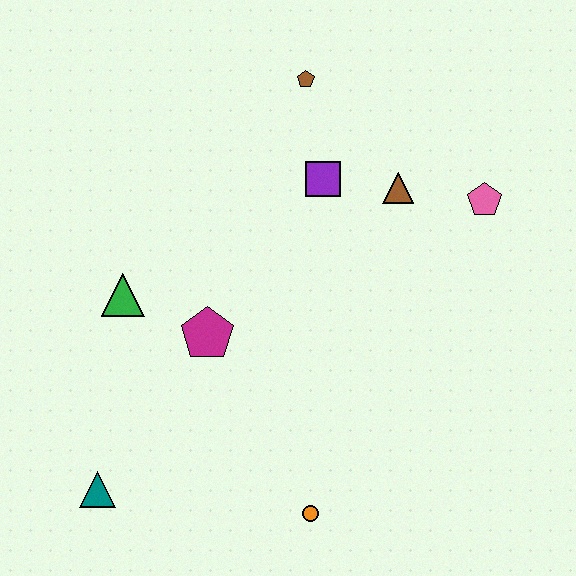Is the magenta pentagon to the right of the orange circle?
No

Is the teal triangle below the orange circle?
No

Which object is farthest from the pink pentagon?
The teal triangle is farthest from the pink pentagon.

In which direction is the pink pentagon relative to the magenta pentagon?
The pink pentagon is to the right of the magenta pentagon.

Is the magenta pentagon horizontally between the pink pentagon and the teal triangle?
Yes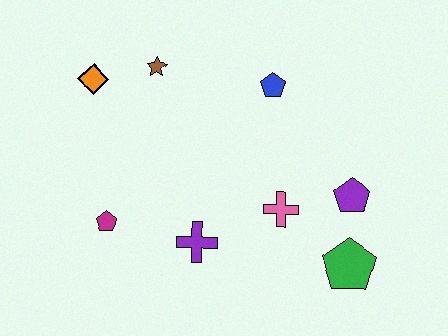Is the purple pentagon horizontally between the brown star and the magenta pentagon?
No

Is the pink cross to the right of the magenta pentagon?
Yes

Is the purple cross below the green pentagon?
No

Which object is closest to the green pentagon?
The purple pentagon is closest to the green pentagon.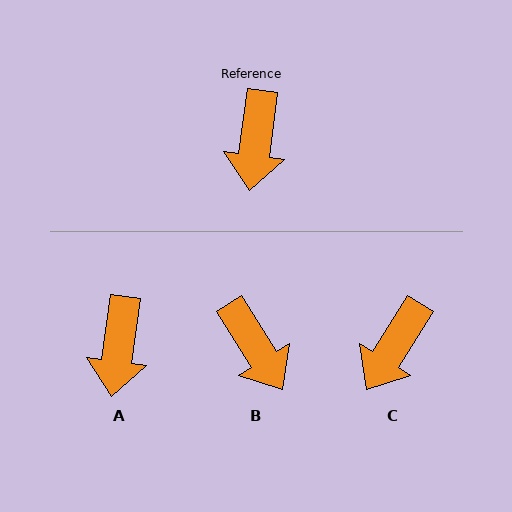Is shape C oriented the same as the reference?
No, it is off by about 25 degrees.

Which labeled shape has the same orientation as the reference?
A.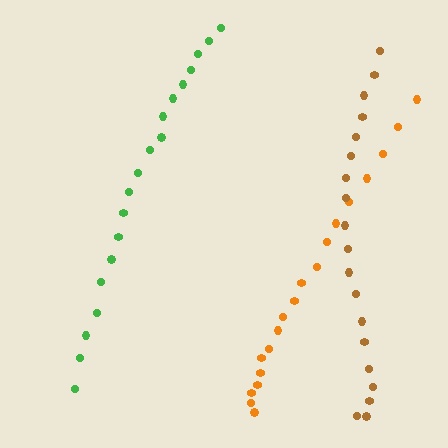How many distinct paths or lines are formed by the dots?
There are 3 distinct paths.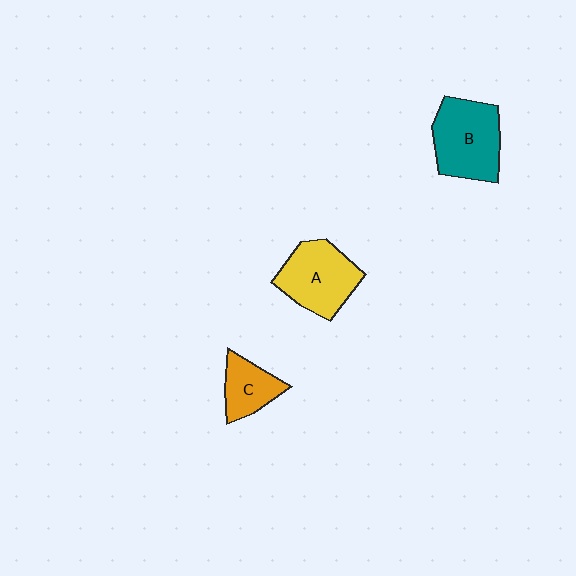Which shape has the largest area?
Shape B (teal).